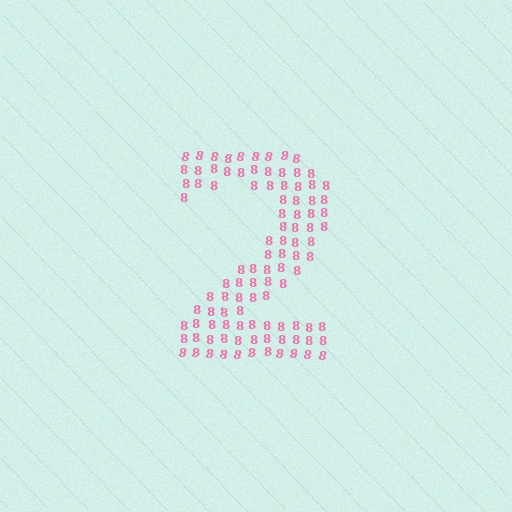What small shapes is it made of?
It is made of small digit 8's.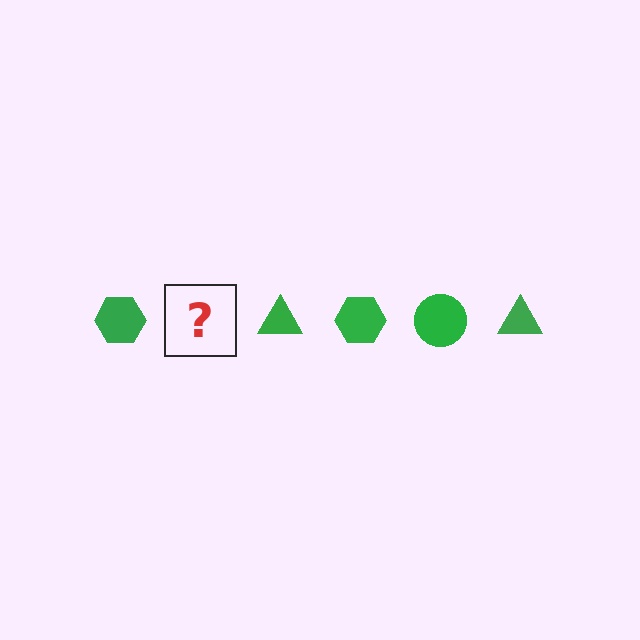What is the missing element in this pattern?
The missing element is a green circle.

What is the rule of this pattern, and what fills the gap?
The rule is that the pattern cycles through hexagon, circle, triangle shapes in green. The gap should be filled with a green circle.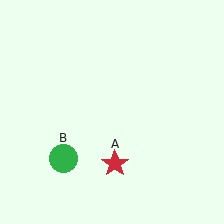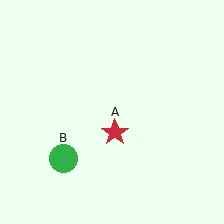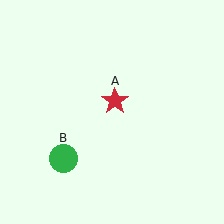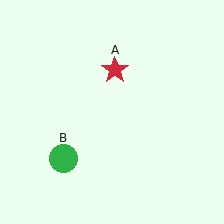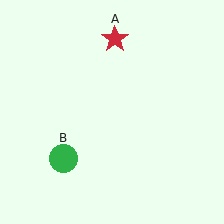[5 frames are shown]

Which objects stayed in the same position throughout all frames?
Green circle (object B) remained stationary.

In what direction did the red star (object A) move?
The red star (object A) moved up.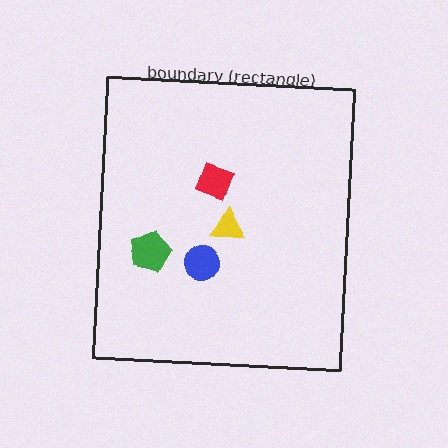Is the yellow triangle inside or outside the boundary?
Inside.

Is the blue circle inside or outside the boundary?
Inside.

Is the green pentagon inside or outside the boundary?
Inside.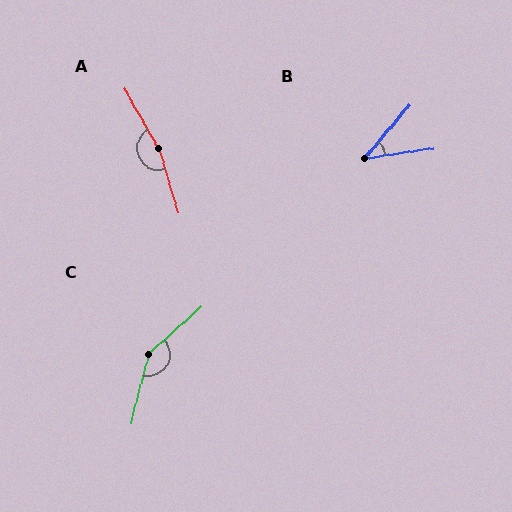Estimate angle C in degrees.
Approximately 146 degrees.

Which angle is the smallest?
B, at approximately 41 degrees.